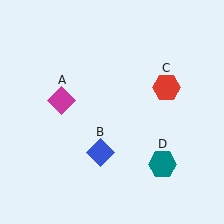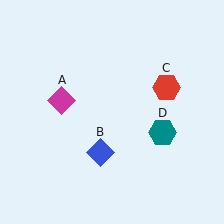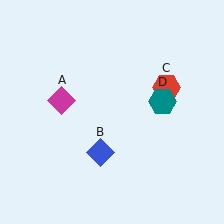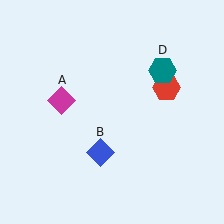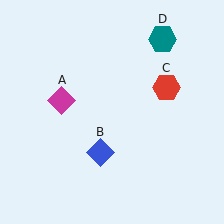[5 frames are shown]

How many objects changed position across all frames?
1 object changed position: teal hexagon (object D).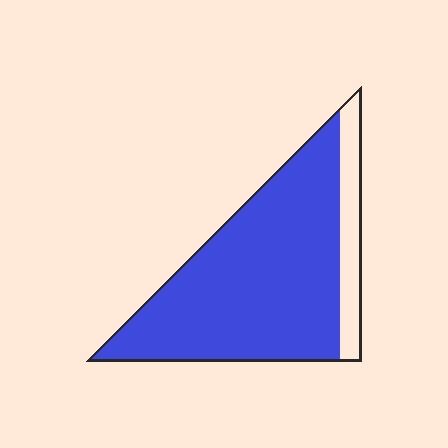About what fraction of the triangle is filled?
About five sixths (5/6).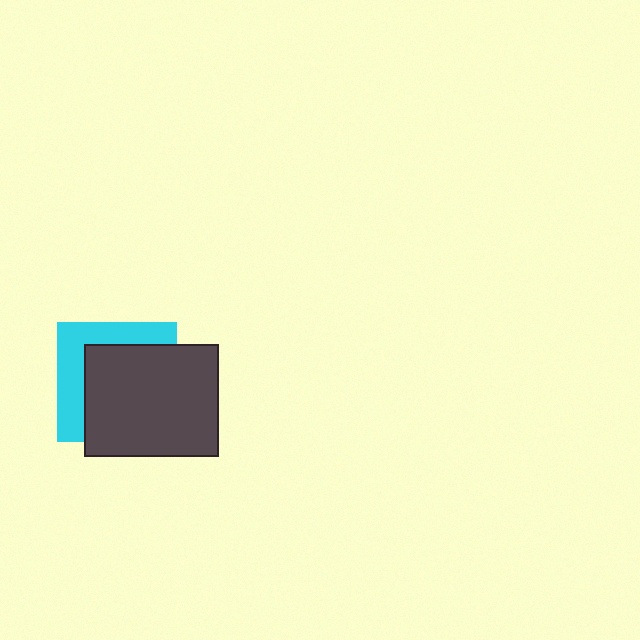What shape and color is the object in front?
The object in front is a dark gray rectangle.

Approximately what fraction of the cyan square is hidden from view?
Roughly 64% of the cyan square is hidden behind the dark gray rectangle.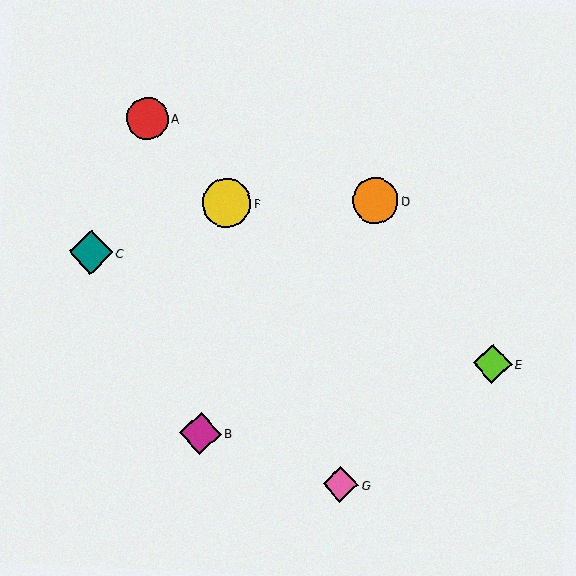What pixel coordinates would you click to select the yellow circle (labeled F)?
Click at (227, 203) to select the yellow circle F.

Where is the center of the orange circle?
The center of the orange circle is at (375, 201).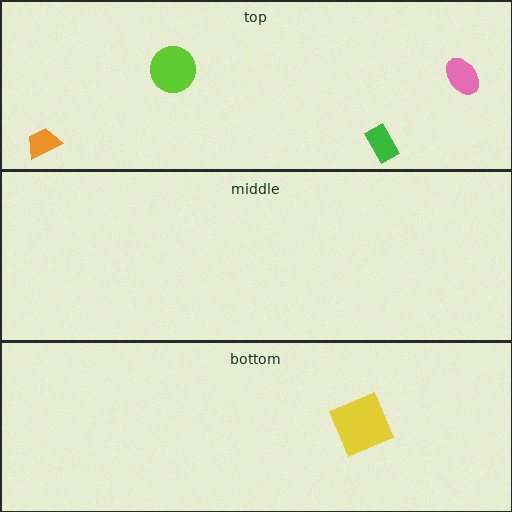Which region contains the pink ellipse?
The top region.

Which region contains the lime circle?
The top region.